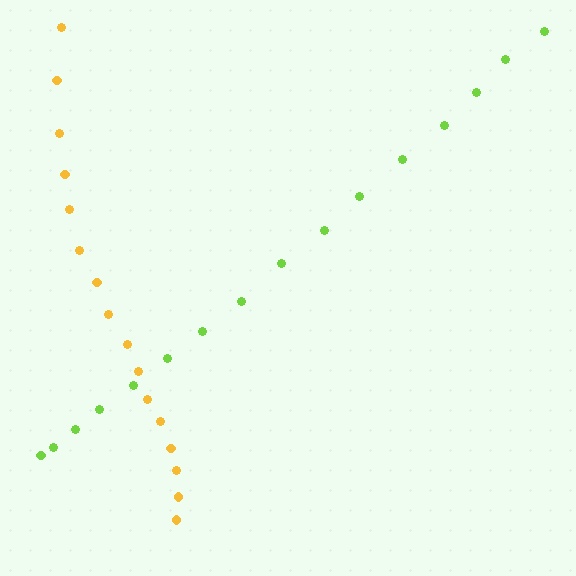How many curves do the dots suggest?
There are 2 distinct paths.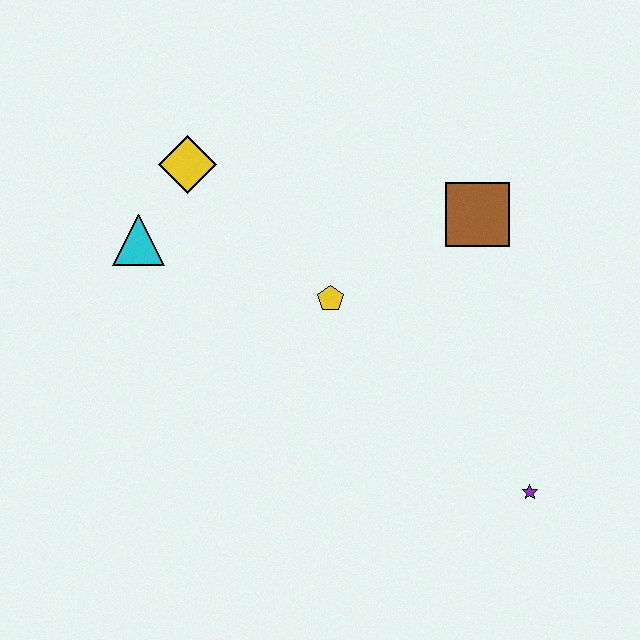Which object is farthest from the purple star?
The yellow diamond is farthest from the purple star.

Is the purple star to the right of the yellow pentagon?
Yes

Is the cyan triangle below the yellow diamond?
Yes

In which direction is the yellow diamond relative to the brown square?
The yellow diamond is to the left of the brown square.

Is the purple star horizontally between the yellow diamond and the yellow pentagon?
No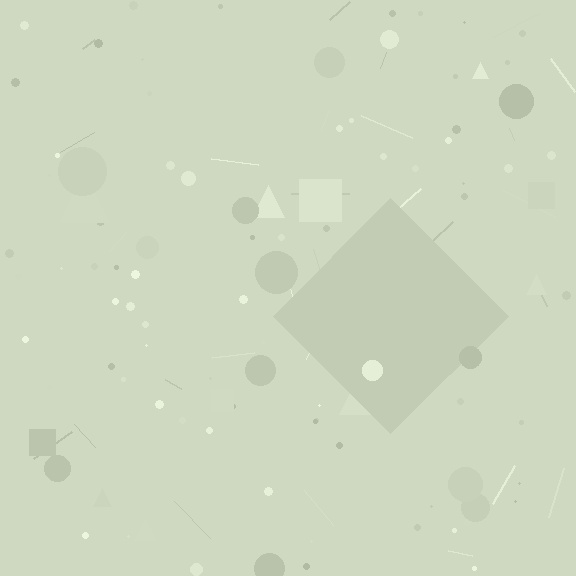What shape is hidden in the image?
A diamond is hidden in the image.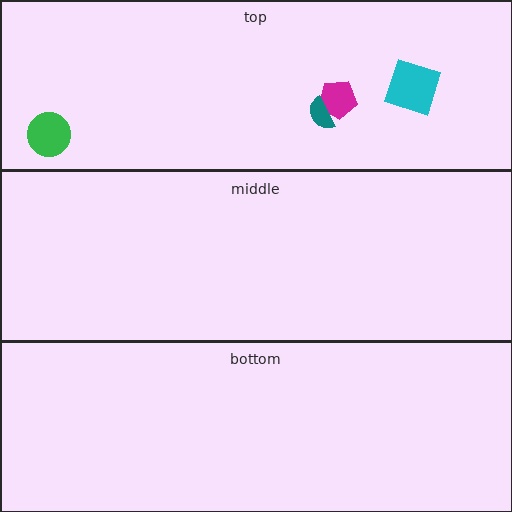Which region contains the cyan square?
The top region.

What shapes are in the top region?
The cyan square, the green circle, the magenta pentagon, the teal semicircle.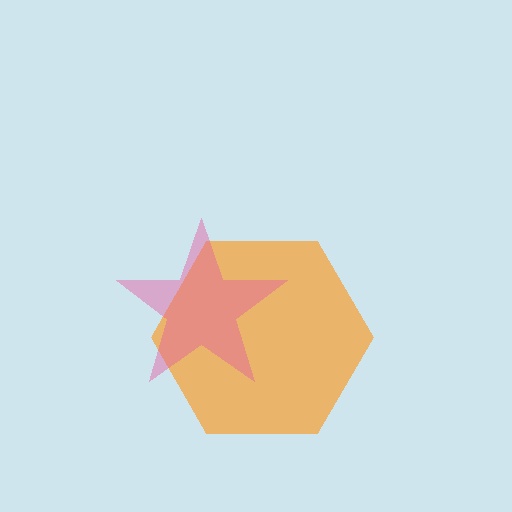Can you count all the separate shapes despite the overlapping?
Yes, there are 2 separate shapes.